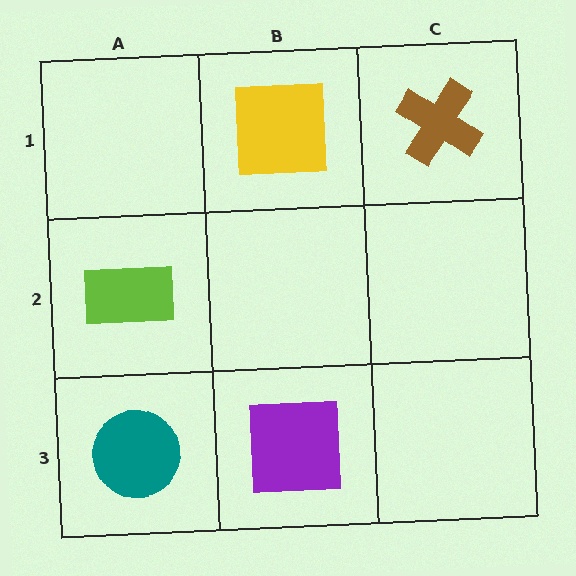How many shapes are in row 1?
2 shapes.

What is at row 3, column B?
A purple square.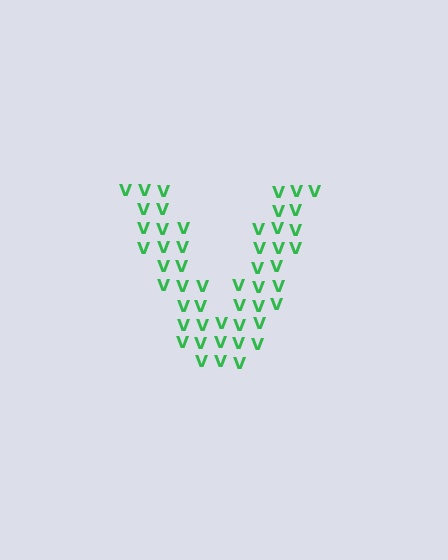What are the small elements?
The small elements are letter V's.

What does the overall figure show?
The overall figure shows the letter V.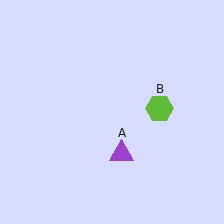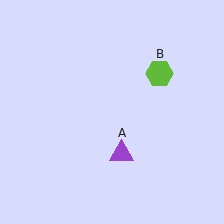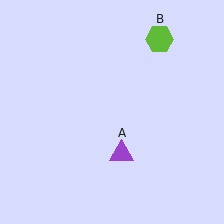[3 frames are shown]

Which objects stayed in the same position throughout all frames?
Purple triangle (object A) remained stationary.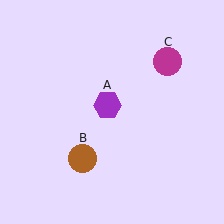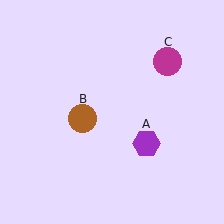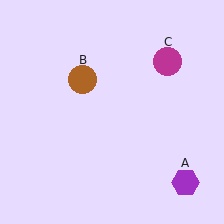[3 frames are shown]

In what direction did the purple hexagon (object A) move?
The purple hexagon (object A) moved down and to the right.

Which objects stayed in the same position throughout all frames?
Magenta circle (object C) remained stationary.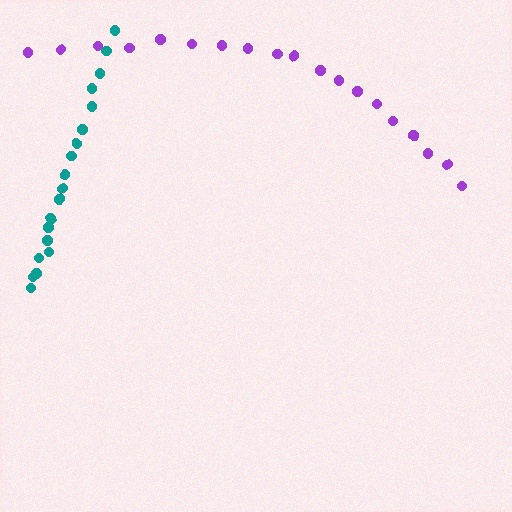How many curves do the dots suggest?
There are 2 distinct paths.